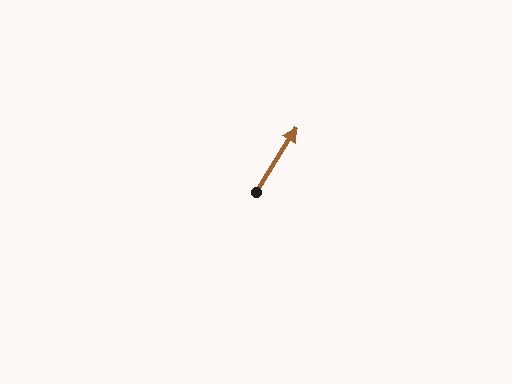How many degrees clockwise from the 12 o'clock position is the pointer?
Approximately 32 degrees.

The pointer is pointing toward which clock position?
Roughly 1 o'clock.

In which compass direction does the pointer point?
Northeast.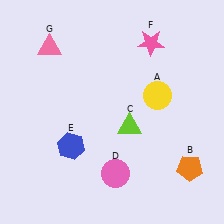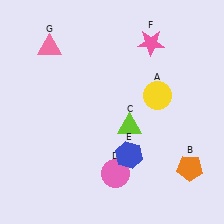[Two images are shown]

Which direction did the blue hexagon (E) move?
The blue hexagon (E) moved right.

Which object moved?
The blue hexagon (E) moved right.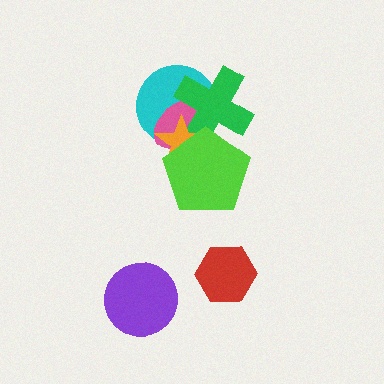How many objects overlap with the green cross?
4 objects overlap with the green cross.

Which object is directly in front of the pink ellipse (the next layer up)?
The green cross is directly in front of the pink ellipse.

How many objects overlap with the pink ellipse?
4 objects overlap with the pink ellipse.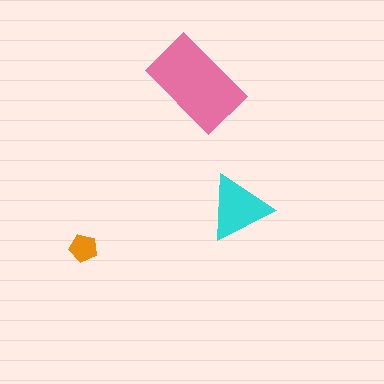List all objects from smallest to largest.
The orange pentagon, the cyan triangle, the pink rectangle.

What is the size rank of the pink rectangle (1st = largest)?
1st.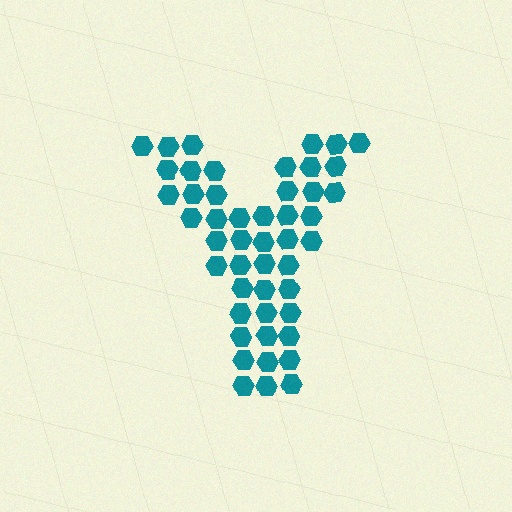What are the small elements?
The small elements are hexagons.